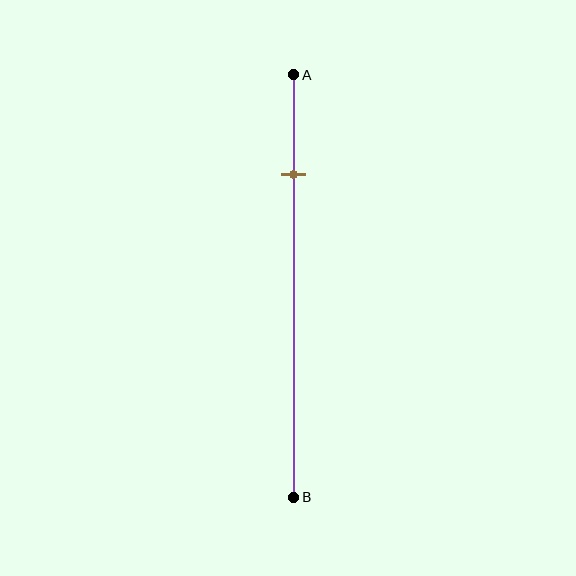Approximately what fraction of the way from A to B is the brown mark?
The brown mark is approximately 25% of the way from A to B.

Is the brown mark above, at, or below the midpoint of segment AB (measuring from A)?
The brown mark is above the midpoint of segment AB.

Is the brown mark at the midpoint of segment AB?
No, the mark is at about 25% from A, not at the 50% midpoint.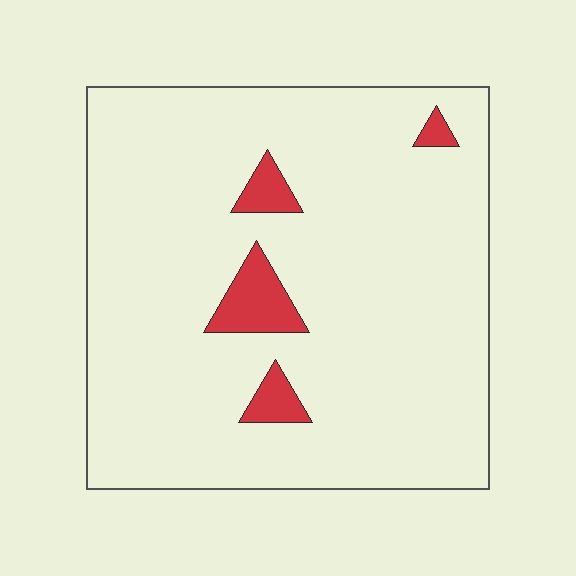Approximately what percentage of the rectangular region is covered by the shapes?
Approximately 5%.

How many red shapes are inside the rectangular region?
4.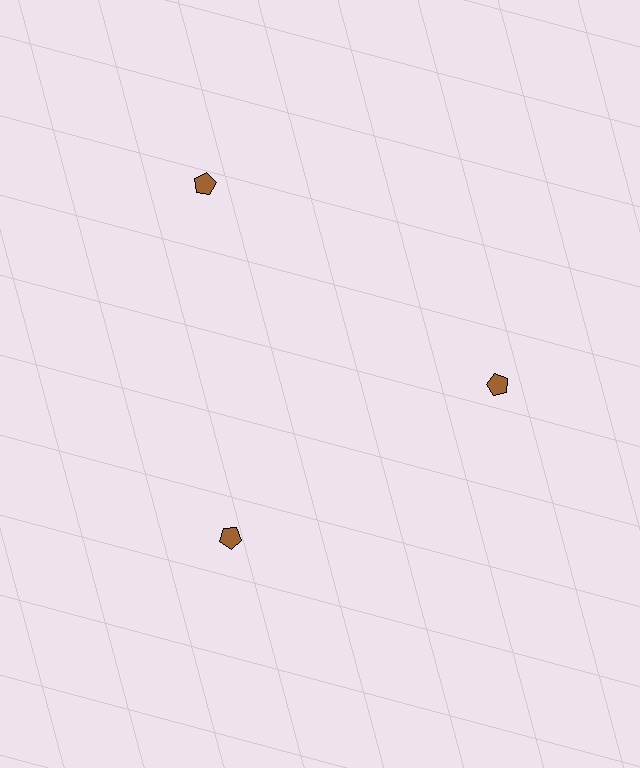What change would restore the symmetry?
The symmetry would be restored by moving it inward, back onto the ring so that all 3 pentagons sit at equal angles and equal distance from the center.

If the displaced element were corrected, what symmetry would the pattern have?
It would have 3-fold rotational symmetry — the pattern would map onto itself every 120 degrees.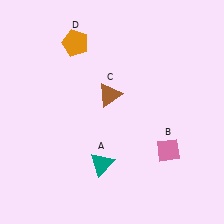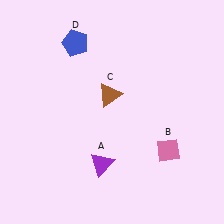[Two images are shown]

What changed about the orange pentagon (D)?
In Image 1, D is orange. In Image 2, it changed to blue.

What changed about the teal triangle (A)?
In Image 1, A is teal. In Image 2, it changed to purple.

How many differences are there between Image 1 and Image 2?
There are 2 differences between the two images.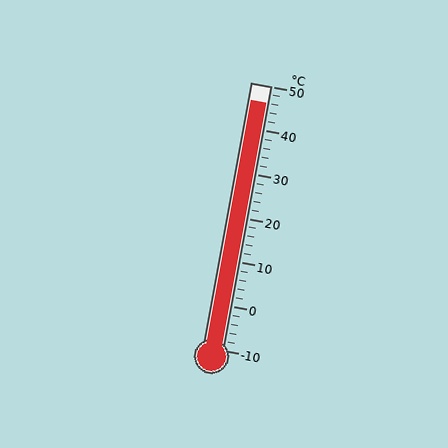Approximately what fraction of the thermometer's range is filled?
The thermometer is filled to approximately 95% of its range.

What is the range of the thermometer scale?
The thermometer scale ranges from -10°C to 50°C.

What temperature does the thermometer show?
The thermometer shows approximately 46°C.